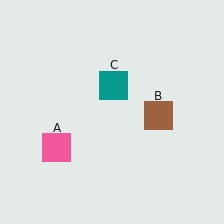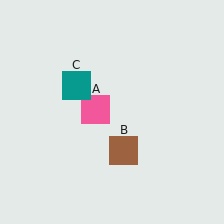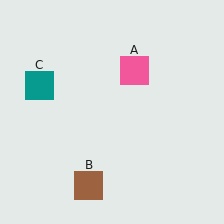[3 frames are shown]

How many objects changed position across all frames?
3 objects changed position: pink square (object A), brown square (object B), teal square (object C).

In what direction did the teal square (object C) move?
The teal square (object C) moved left.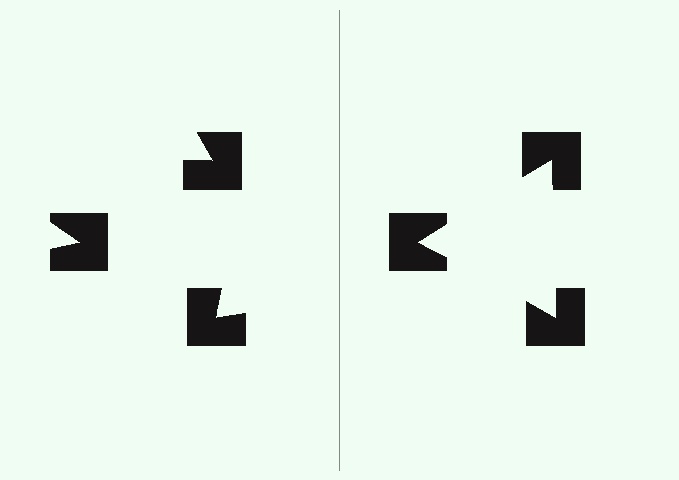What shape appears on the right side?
An illusory triangle.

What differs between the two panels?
The notched squares are positioned identically on both sides; only the wedge orientations differ. On the right they align to a triangle; on the left they are misaligned.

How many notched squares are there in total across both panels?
6 — 3 on each side.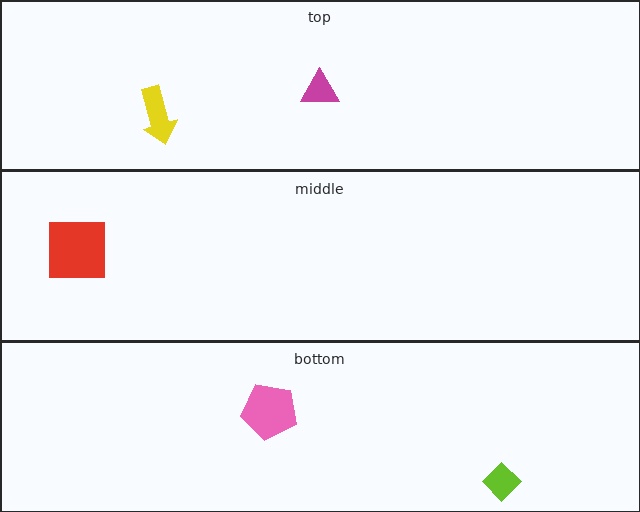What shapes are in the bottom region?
The lime diamond, the pink pentagon.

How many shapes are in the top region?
2.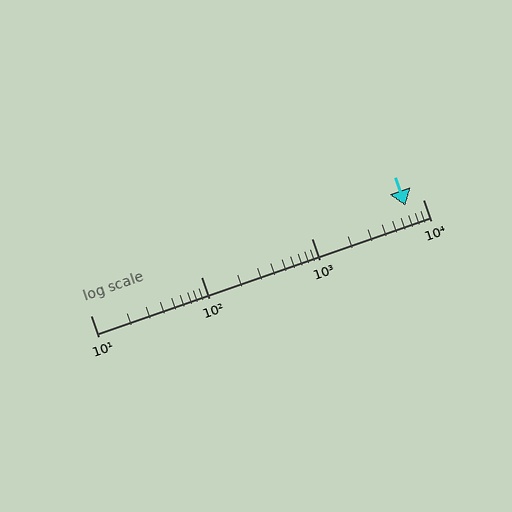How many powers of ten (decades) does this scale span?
The scale spans 3 decades, from 10 to 10000.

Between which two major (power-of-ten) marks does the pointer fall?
The pointer is between 1000 and 10000.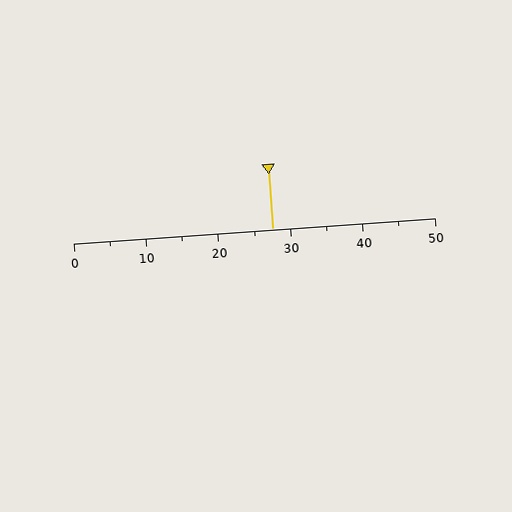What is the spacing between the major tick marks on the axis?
The major ticks are spaced 10 apart.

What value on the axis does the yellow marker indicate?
The marker indicates approximately 27.5.